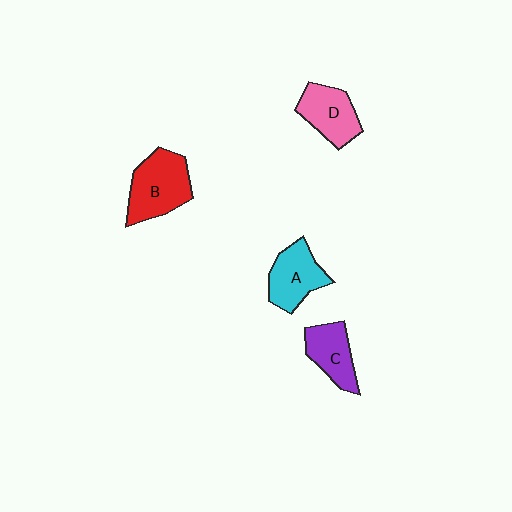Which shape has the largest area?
Shape B (red).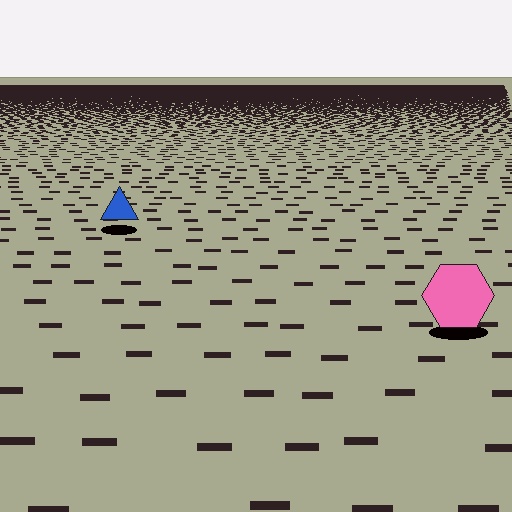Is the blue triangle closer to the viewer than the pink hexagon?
No. The pink hexagon is closer — you can tell from the texture gradient: the ground texture is coarser near it.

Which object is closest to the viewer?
The pink hexagon is closest. The texture marks near it are larger and more spread out.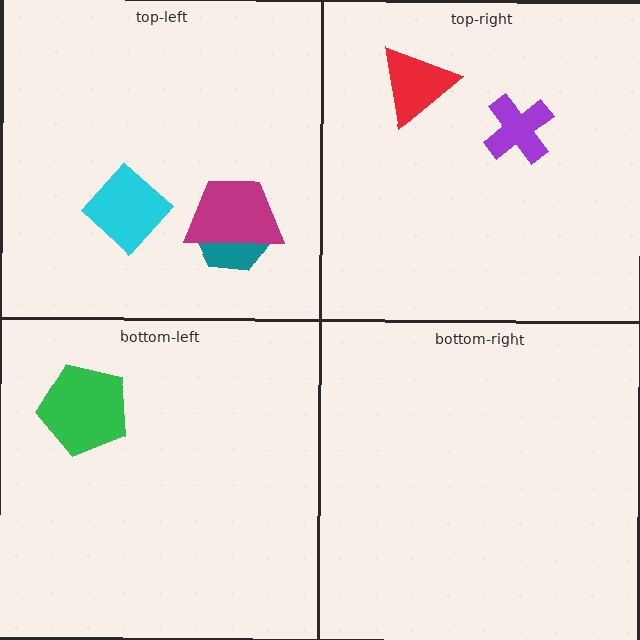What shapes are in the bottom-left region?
The green pentagon.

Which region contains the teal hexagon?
The top-left region.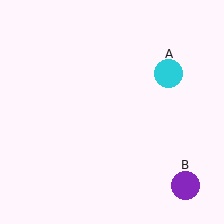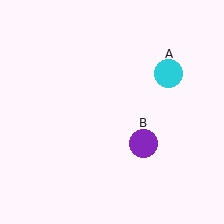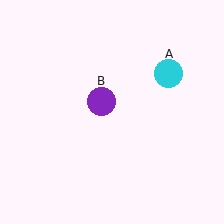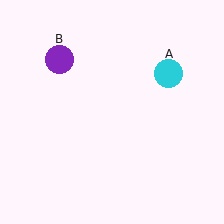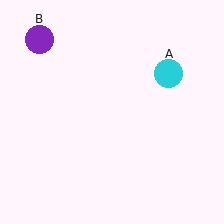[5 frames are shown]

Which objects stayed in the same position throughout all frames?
Cyan circle (object A) remained stationary.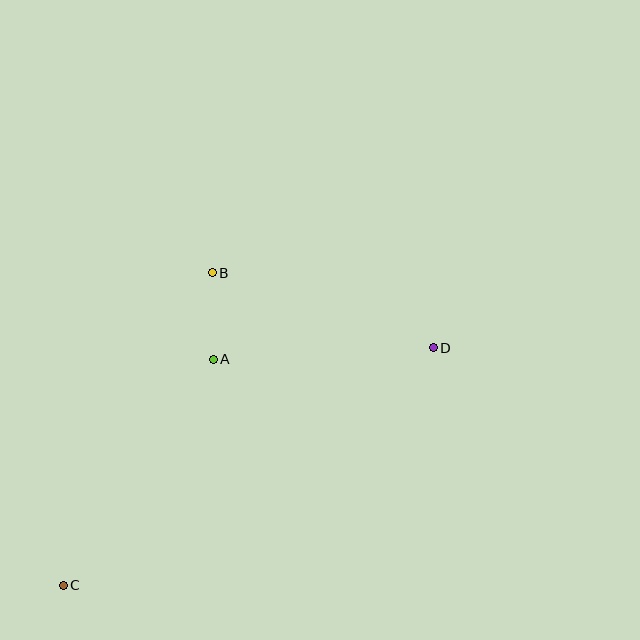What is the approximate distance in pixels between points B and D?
The distance between B and D is approximately 233 pixels.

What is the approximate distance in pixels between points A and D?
The distance between A and D is approximately 220 pixels.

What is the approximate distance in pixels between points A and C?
The distance between A and C is approximately 271 pixels.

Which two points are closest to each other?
Points A and B are closest to each other.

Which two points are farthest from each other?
Points C and D are farthest from each other.